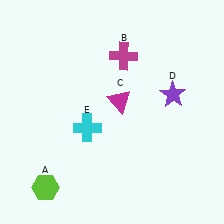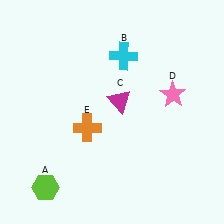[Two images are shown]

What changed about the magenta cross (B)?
In Image 1, B is magenta. In Image 2, it changed to cyan.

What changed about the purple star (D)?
In Image 1, D is purple. In Image 2, it changed to pink.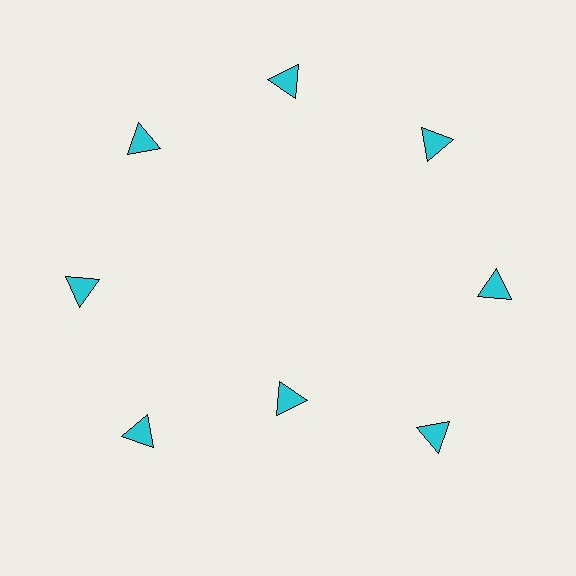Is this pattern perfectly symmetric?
No. The 8 cyan triangles are arranged in a ring, but one element near the 6 o'clock position is pulled inward toward the center, breaking the 8-fold rotational symmetry.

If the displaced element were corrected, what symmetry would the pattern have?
It would have 8-fold rotational symmetry — the pattern would map onto itself every 45 degrees.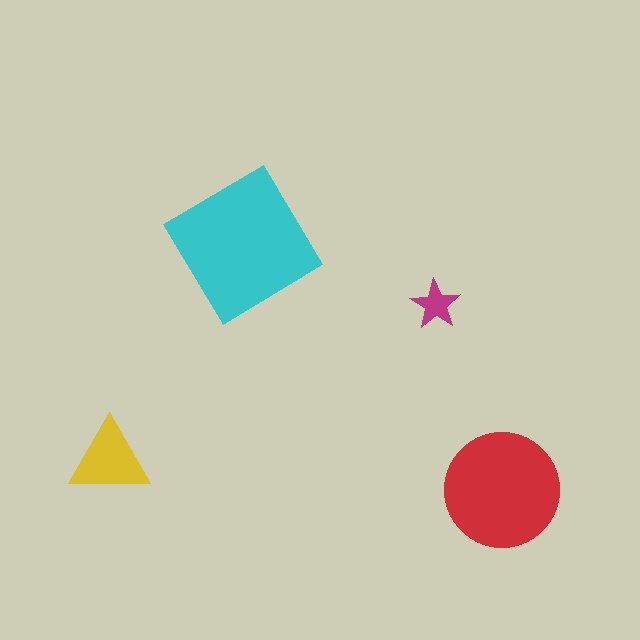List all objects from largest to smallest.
The cyan diamond, the red circle, the yellow triangle, the magenta star.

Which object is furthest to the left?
The yellow triangle is leftmost.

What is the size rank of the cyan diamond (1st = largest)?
1st.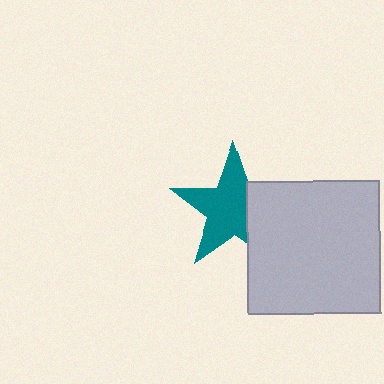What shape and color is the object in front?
The object in front is a light gray square.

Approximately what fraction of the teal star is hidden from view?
Roughly 32% of the teal star is hidden behind the light gray square.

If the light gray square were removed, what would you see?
You would see the complete teal star.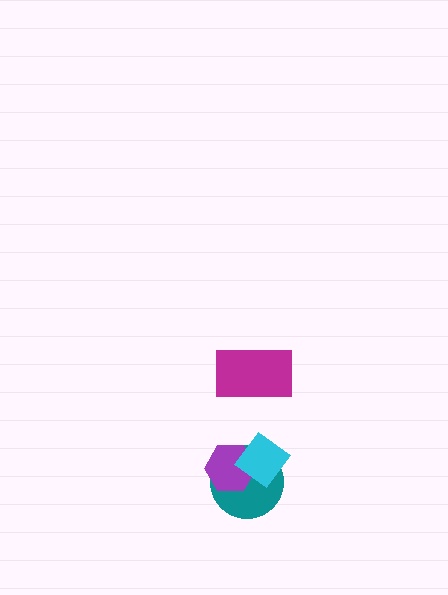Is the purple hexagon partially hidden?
Yes, it is partially covered by another shape.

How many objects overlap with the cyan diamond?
2 objects overlap with the cyan diamond.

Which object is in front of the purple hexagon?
The cyan diamond is in front of the purple hexagon.